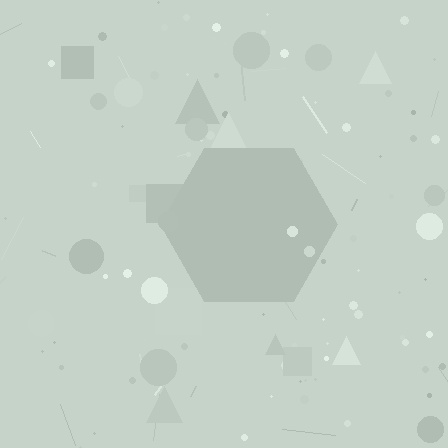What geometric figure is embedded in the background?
A hexagon is embedded in the background.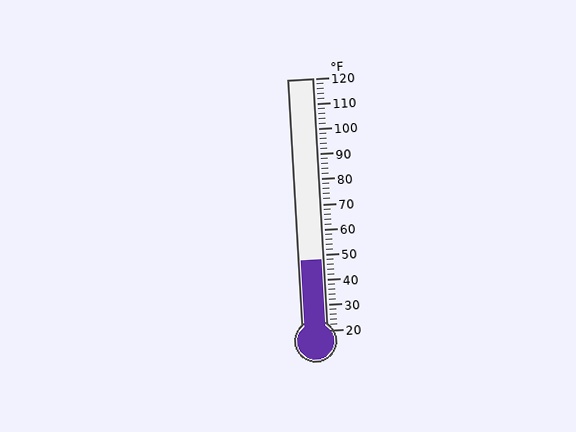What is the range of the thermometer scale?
The thermometer scale ranges from 20°F to 120°F.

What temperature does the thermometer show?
The thermometer shows approximately 48°F.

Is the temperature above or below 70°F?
The temperature is below 70°F.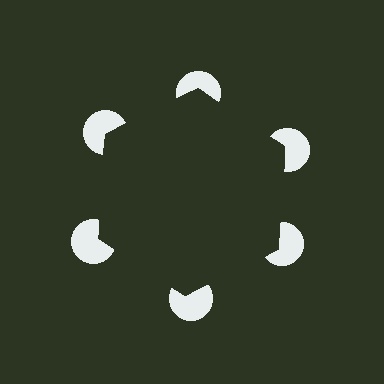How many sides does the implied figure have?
6 sides.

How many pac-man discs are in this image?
There are 6 — one at each vertex of the illusory hexagon.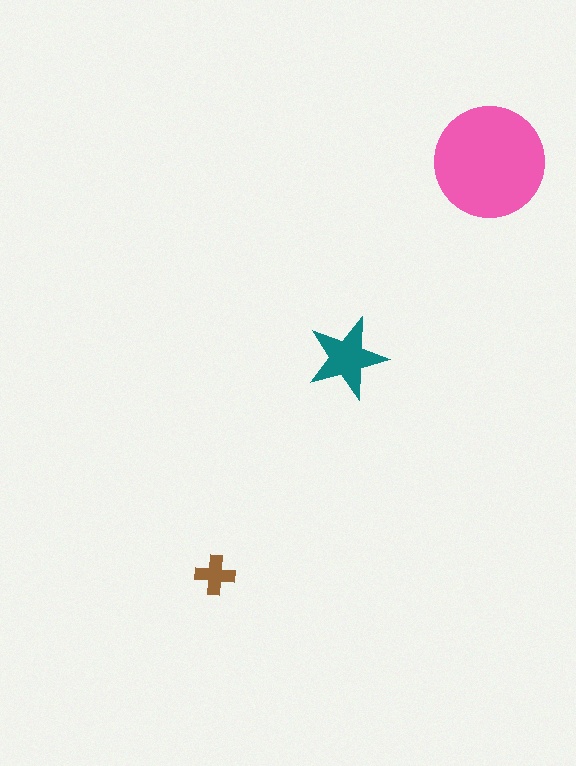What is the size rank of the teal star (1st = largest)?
2nd.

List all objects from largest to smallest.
The pink circle, the teal star, the brown cross.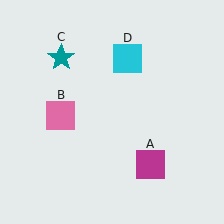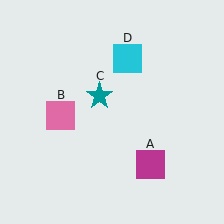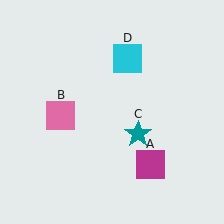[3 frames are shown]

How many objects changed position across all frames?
1 object changed position: teal star (object C).